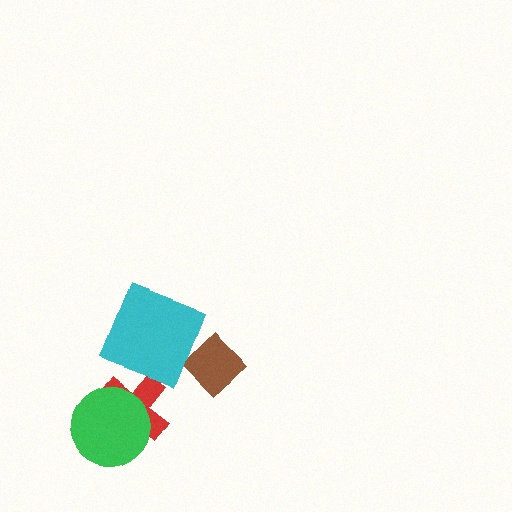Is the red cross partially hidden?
Yes, it is partially covered by another shape.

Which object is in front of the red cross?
The green circle is in front of the red cross.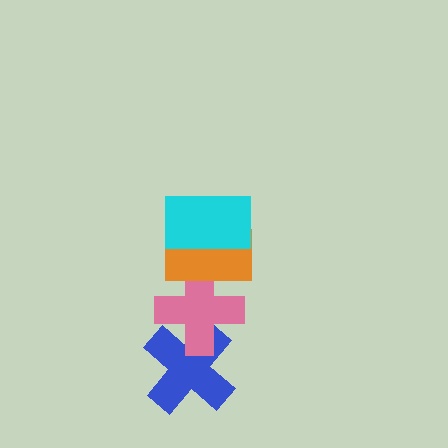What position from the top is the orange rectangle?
The orange rectangle is 2nd from the top.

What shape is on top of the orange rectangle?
The cyan rectangle is on top of the orange rectangle.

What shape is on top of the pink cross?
The orange rectangle is on top of the pink cross.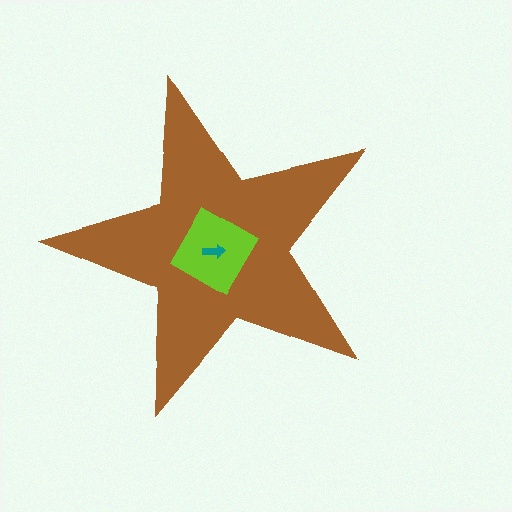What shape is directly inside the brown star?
The lime diamond.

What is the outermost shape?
The brown star.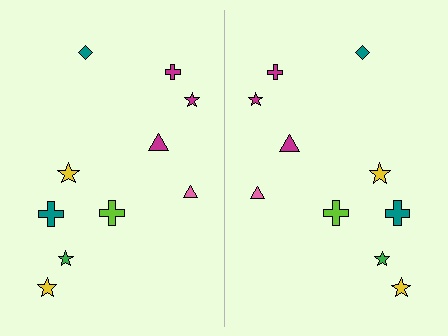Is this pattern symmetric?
Yes, this pattern has bilateral (reflection) symmetry.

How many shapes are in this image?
There are 20 shapes in this image.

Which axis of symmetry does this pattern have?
The pattern has a vertical axis of symmetry running through the center of the image.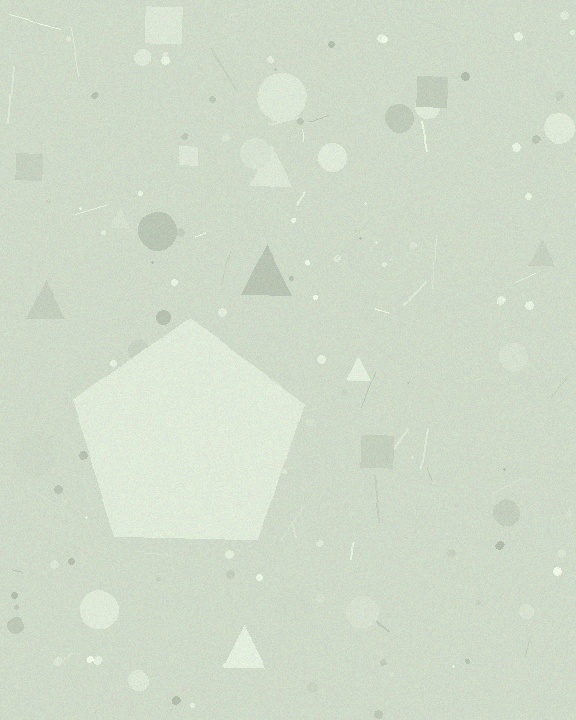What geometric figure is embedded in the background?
A pentagon is embedded in the background.